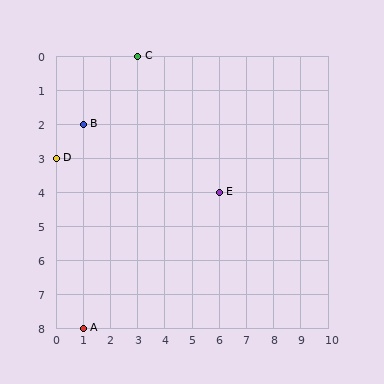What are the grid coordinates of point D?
Point D is at grid coordinates (0, 3).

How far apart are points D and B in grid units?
Points D and B are 1 column and 1 row apart (about 1.4 grid units diagonally).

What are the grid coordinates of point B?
Point B is at grid coordinates (1, 2).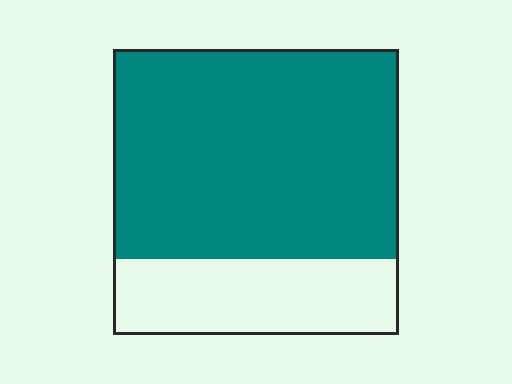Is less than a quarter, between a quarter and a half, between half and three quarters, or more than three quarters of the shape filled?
Between half and three quarters.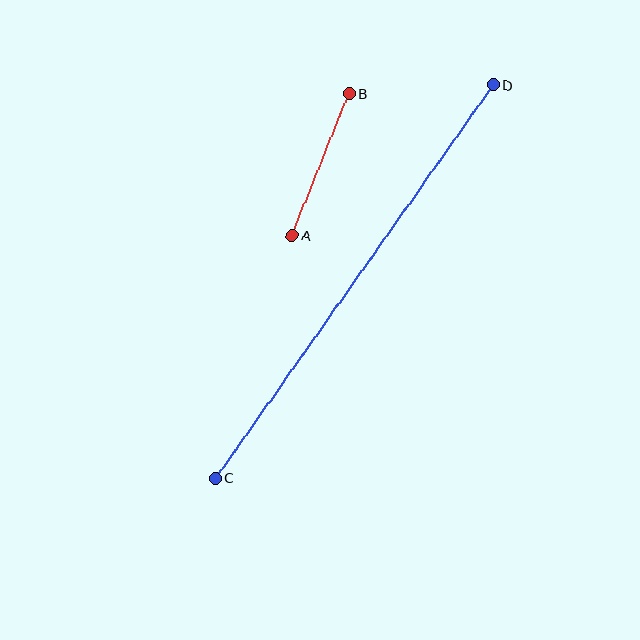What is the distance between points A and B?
The distance is approximately 153 pixels.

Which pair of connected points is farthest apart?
Points C and D are farthest apart.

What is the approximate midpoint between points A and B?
The midpoint is at approximately (320, 165) pixels.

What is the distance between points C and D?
The distance is approximately 482 pixels.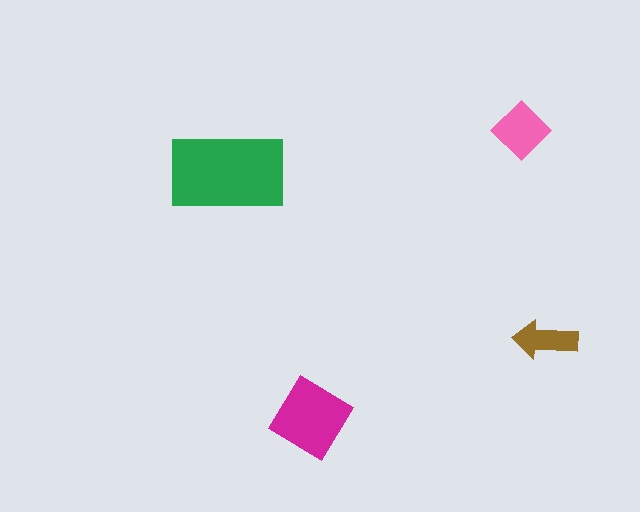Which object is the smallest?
The brown arrow.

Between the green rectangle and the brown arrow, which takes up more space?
The green rectangle.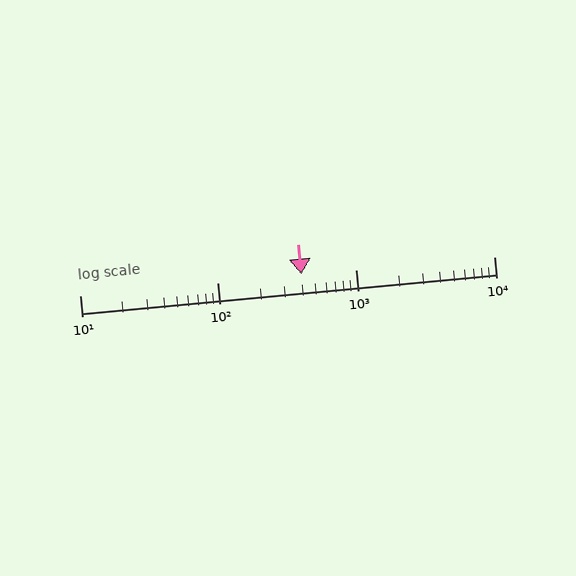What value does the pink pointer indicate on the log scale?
The pointer indicates approximately 400.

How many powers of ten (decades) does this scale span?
The scale spans 3 decades, from 10 to 10000.